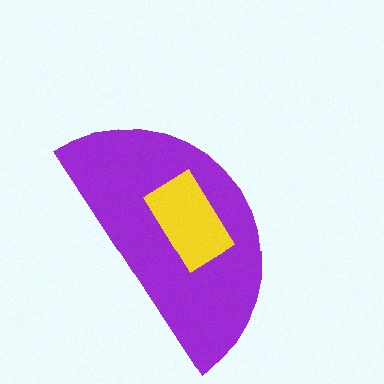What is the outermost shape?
The purple semicircle.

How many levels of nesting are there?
2.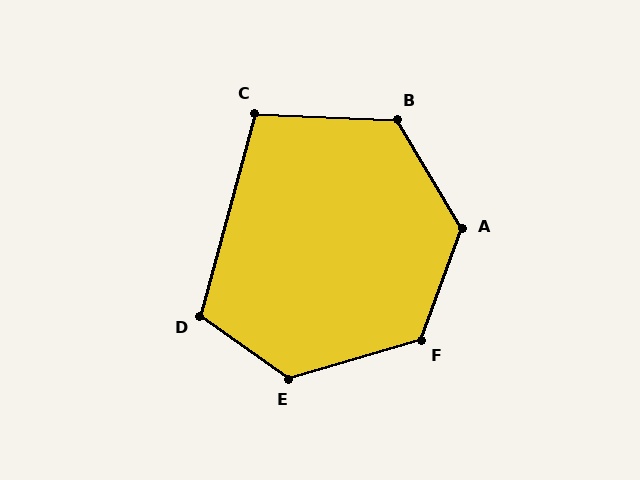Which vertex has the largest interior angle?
A, at approximately 129 degrees.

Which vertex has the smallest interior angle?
C, at approximately 103 degrees.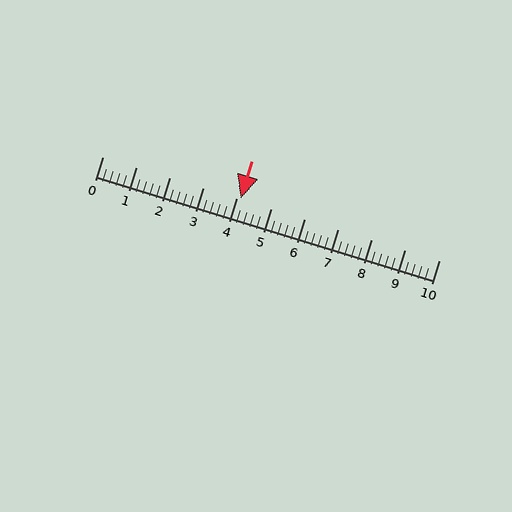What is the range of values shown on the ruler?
The ruler shows values from 0 to 10.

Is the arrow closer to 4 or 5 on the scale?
The arrow is closer to 4.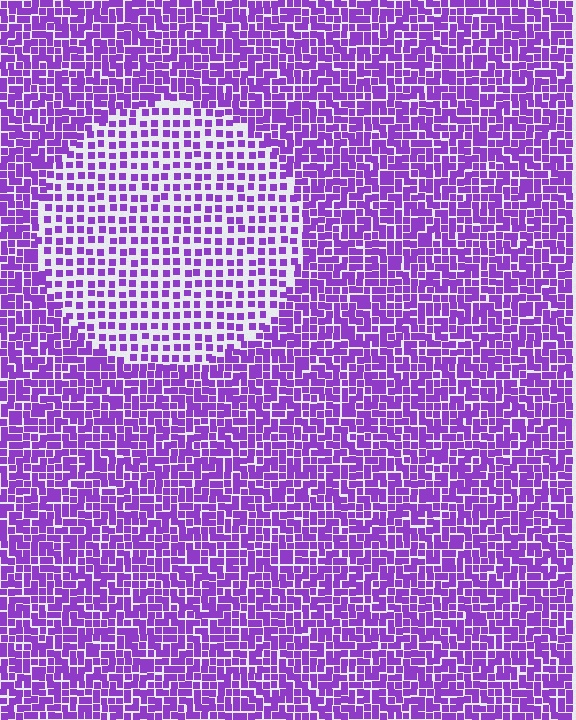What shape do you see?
I see a circle.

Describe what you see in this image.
The image contains small purple elements arranged at two different densities. A circle-shaped region is visible where the elements are less densely packed than the surrounding area.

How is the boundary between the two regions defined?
The boundary is defined by a change in element density (approximately 1.9x ratio). All elements are the same color, size, and shape.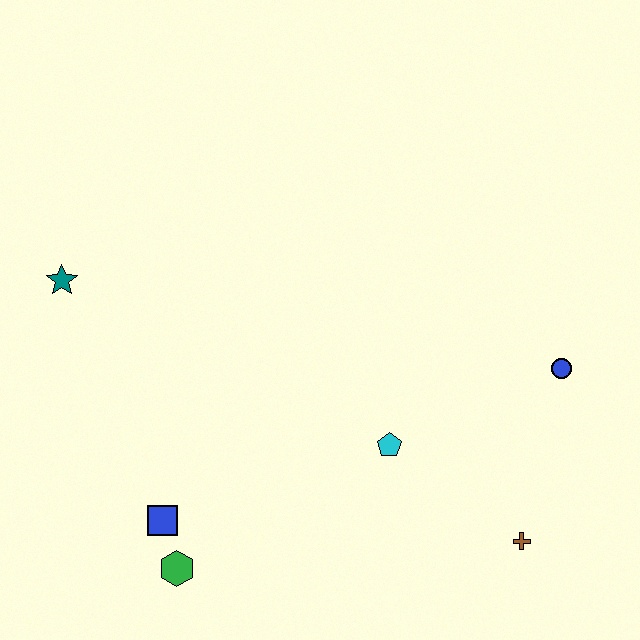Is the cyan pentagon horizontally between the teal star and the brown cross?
Yes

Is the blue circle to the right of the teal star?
Yes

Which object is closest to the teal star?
The blue square is closest to the teal star.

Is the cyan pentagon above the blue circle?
No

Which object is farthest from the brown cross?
The teal star is farthest from the brown cross.